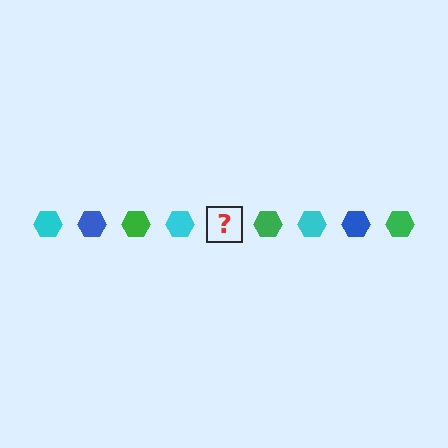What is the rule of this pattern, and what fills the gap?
The rule is that the pattern cycles through cyan, blue, green hexagons. The gap should be filled with a blue hexagon.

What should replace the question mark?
The question mark should be replaced with a blue hexagon.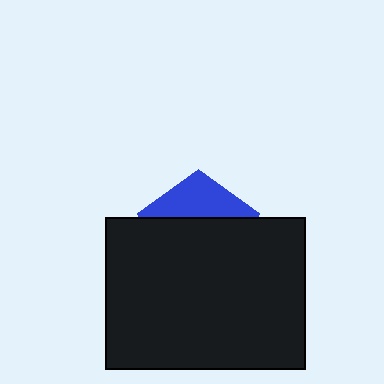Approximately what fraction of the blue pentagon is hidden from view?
Roughly 68% of the blue pentagon is hidden behind the black rectangle.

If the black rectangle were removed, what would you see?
You would see the complete blue pentagon.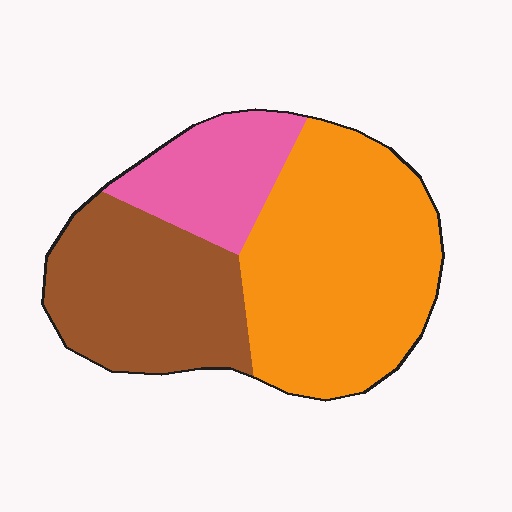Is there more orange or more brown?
Orange.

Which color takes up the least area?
Pink, at roughly 20%.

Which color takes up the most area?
Orange, at roughly 50%.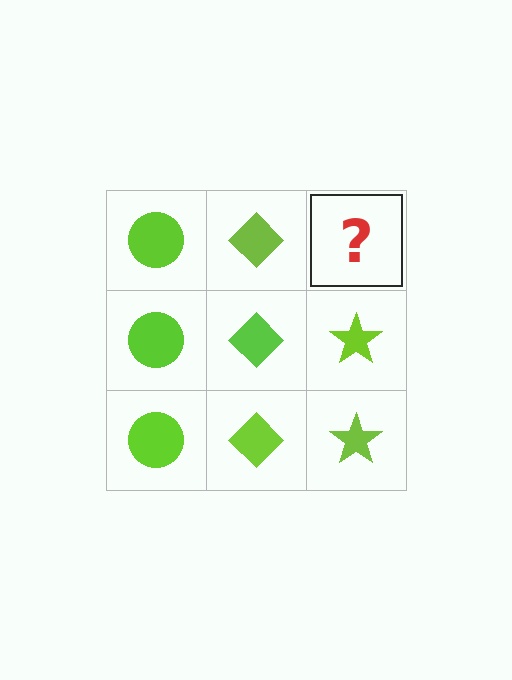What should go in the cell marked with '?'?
The missing cell should contain a lime star.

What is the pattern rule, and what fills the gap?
The rule is that each column has a consistent shape. The gap should be filled with a lime star.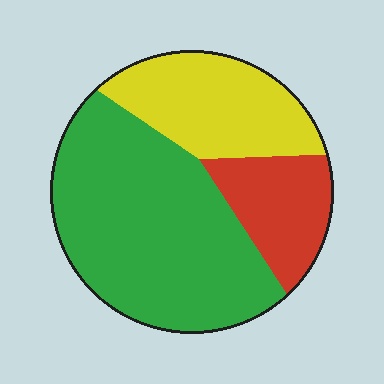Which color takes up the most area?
Green, at roughly 55%.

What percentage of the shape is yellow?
Yellow takes up about one quarter (1/4) of the shape.